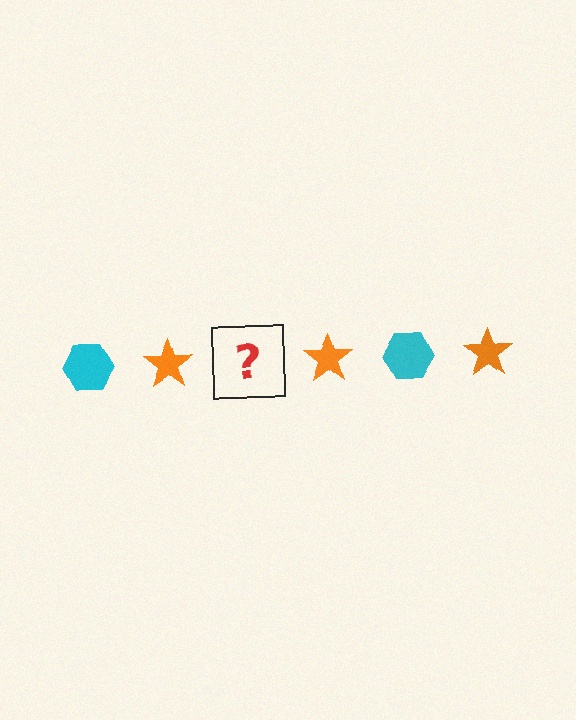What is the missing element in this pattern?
The missing element is a cyan hexagon.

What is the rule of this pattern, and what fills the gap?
The rule is that the pattern alternates between cyan hexagon and orange star. The gap should be filled with a cyan hexagon.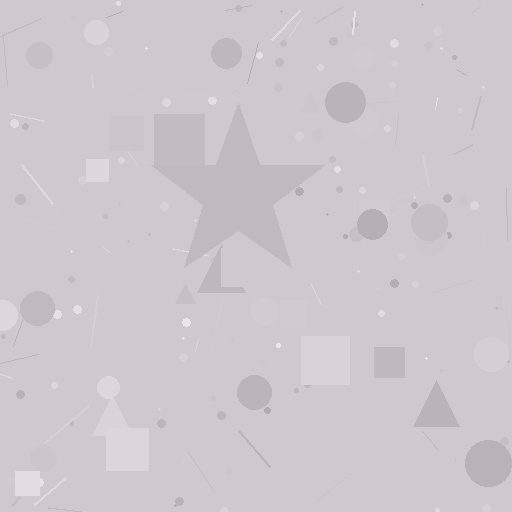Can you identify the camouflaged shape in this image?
The camouflaged shape is a star.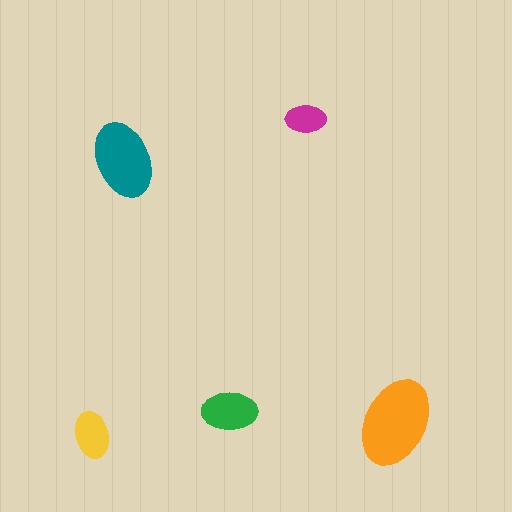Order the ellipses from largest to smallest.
the orange one, the teal one, the green one, the yellow one, the magenta one.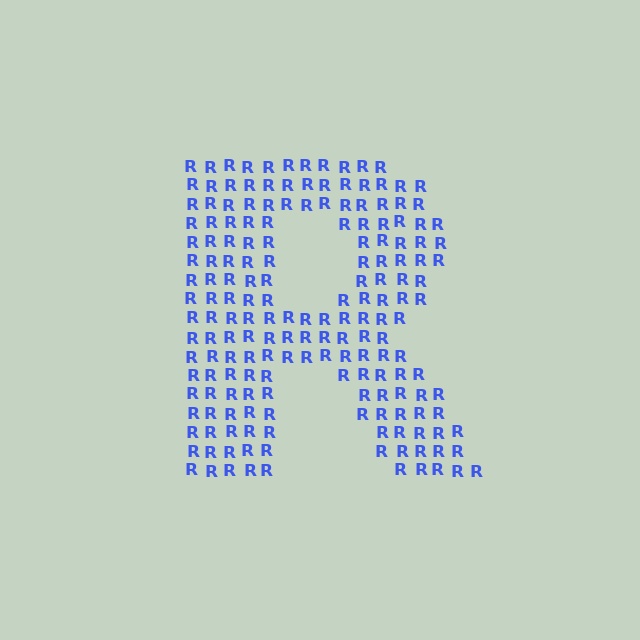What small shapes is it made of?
It is made of small letter R's.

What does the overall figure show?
The overall figure shows the letter R.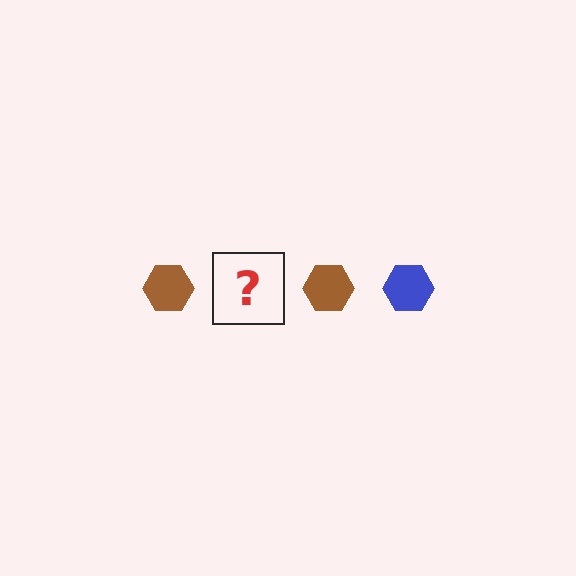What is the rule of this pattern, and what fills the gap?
The rule is that the pattern cycles through brown, blue hexagons. The gap should be filled with a blue hexagon.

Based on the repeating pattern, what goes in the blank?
The blank should be a blue hexagon.